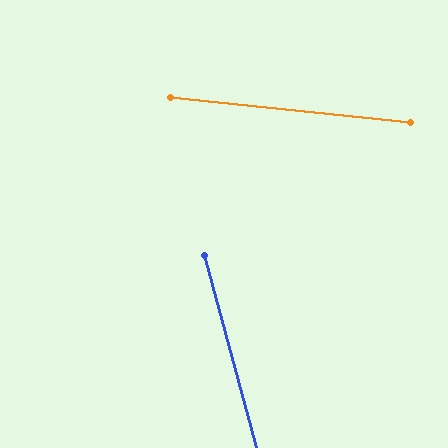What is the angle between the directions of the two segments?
Approximately 69 degrees.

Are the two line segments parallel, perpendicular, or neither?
Neither parallel nor perpendicular — they differ by about 69°.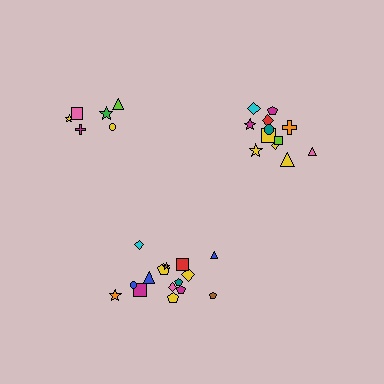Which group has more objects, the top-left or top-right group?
The top-right group.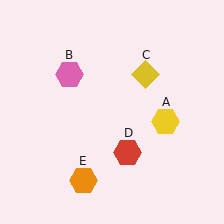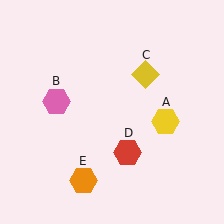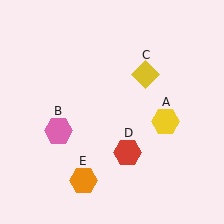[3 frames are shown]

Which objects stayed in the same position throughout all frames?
Yellow hexagon (object A) and yellow diamond (object C) and red hexagon (object D) and orange hexagon (object E) remained stationary.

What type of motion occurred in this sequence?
The pink hexagon (object B) rotated counterclockwise around the center of the scene.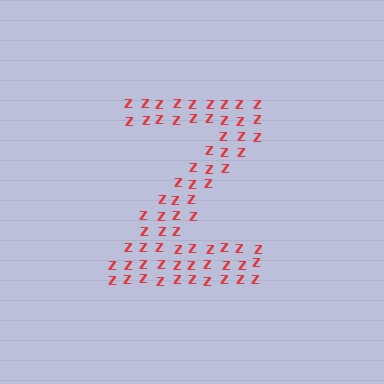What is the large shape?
The large shape is the letter Z.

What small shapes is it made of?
It is made of small letter Z's.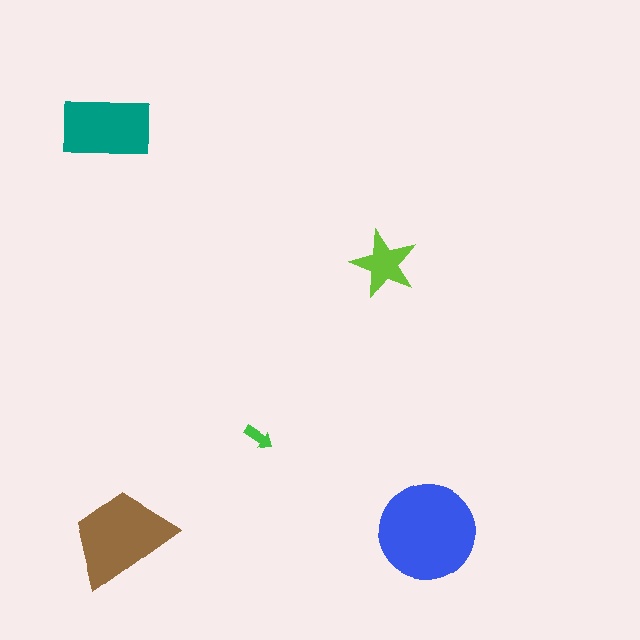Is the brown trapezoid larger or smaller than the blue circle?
Smaller.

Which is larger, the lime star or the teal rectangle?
The teal rectangle.